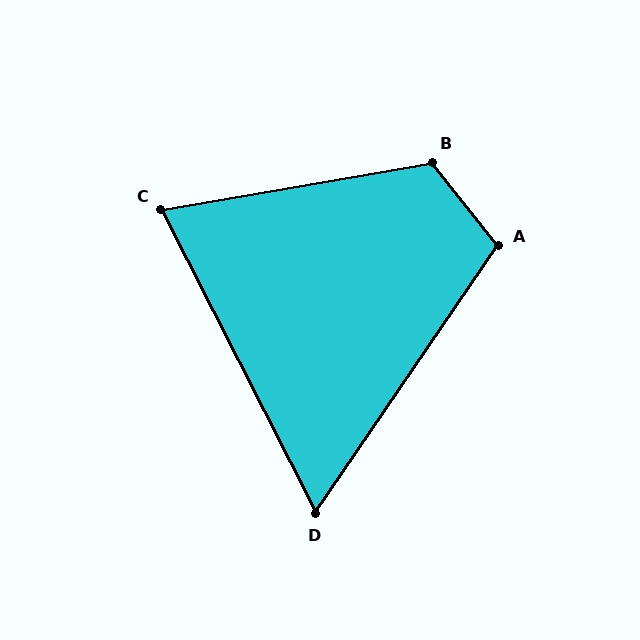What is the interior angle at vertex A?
Approximately 107 degrees (obtuse).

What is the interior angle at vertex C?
Approximately 73 degrees (acute).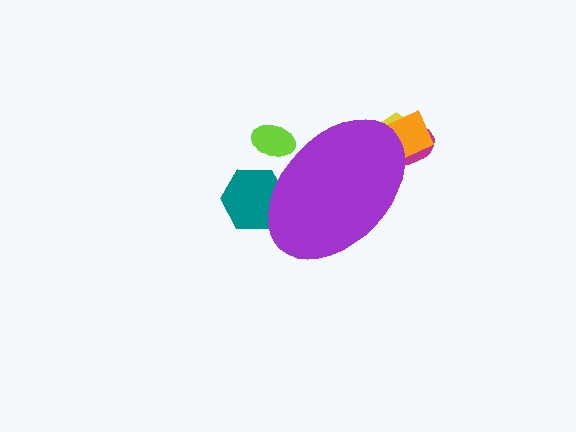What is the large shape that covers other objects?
A purple ellipse.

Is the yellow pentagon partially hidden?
Yes, the yellow pentagon is partially hidden behind the purple ellipse.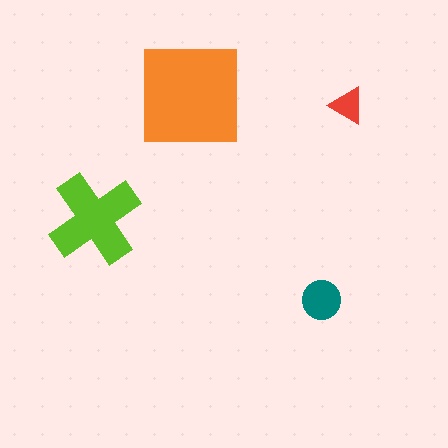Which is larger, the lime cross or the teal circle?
The lime cross.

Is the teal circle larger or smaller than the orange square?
Smaller.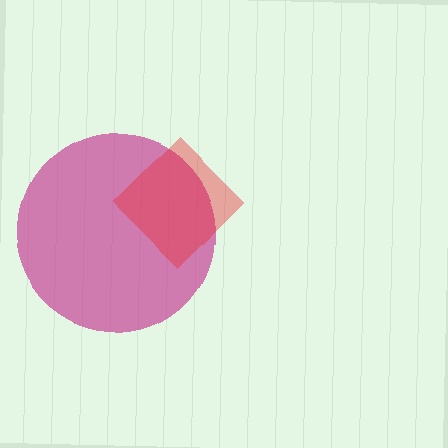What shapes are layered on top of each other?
The layered shapes are: a magenta circle, a red diamond.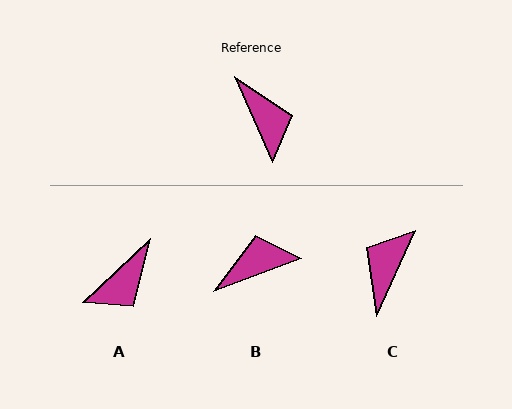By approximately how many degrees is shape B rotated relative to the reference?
Approximately 87 degrees counter-clockwise.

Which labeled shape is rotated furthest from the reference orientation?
C, about 132 degrees away.